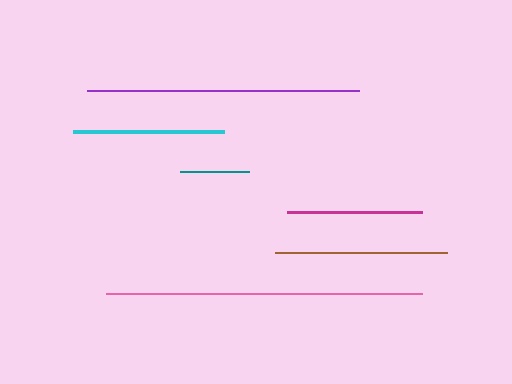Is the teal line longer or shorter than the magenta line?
The magenta line is longer than the teal line.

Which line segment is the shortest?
The teal line is the shortest at approximately 69 pixels.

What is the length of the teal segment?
The teal segment is approximately 69 pixels long.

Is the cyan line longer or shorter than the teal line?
The cyan line is longer than the teal line.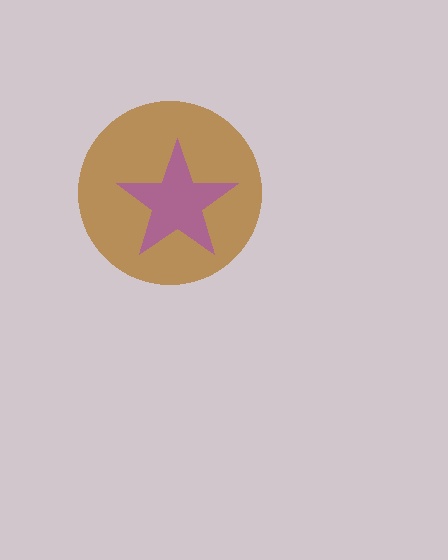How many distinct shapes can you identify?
There are 2 distinct shapes: a brown circle, a purple star.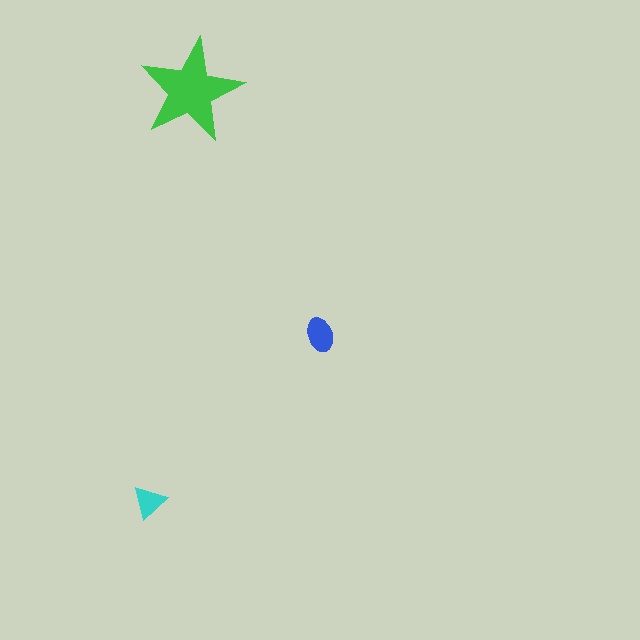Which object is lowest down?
The cyan triangle is bottommost.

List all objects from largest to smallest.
The green star, the blue ellipse, the cyan triangle.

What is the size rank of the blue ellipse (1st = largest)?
2nd.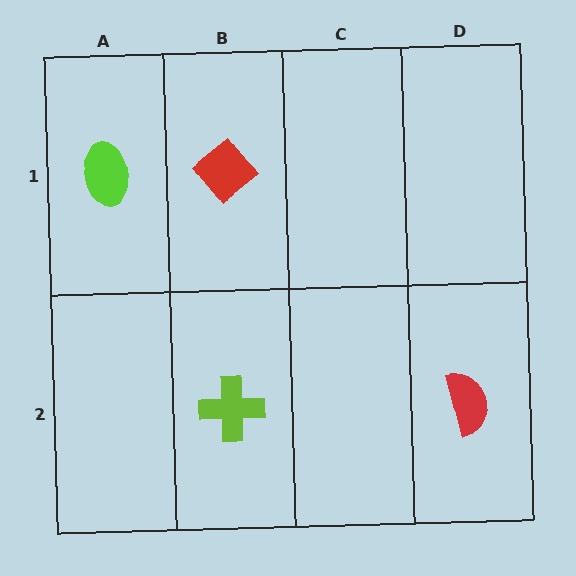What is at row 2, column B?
A lime cross.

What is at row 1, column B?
A red diamond.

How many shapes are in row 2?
2 shapes.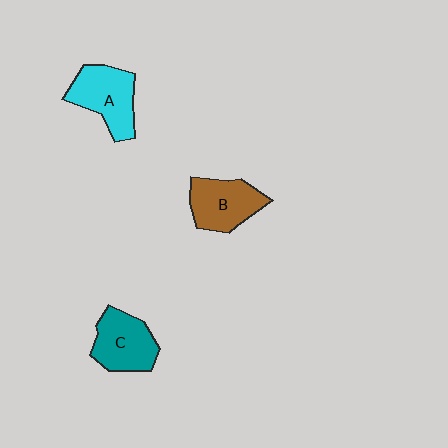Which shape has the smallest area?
Shape C (teal).